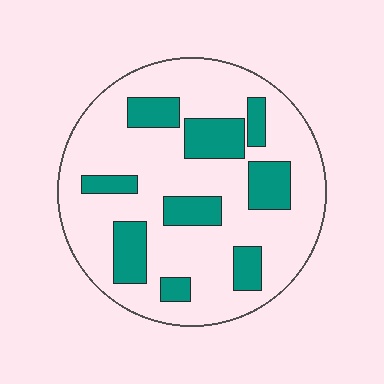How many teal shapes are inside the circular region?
9.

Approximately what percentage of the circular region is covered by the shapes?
Approximately 25%.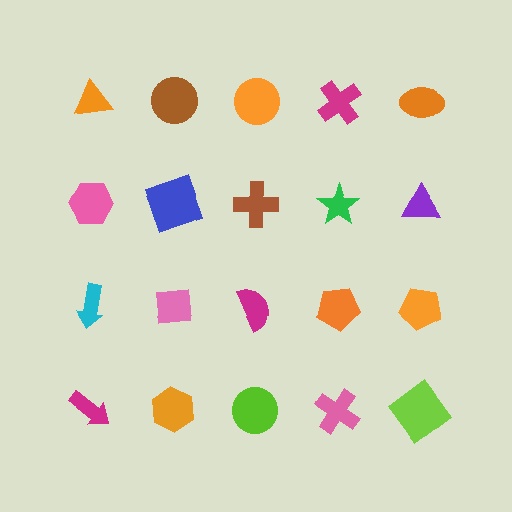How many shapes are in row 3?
5 shapes.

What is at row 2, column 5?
A purple triangle.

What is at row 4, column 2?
An orange hexagon.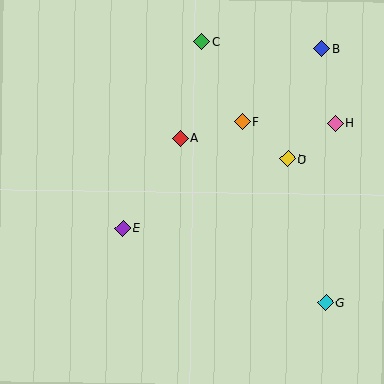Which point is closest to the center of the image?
Point A at (180, 138) is closest to the center.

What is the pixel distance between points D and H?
The distance between D and H is 60 pixels.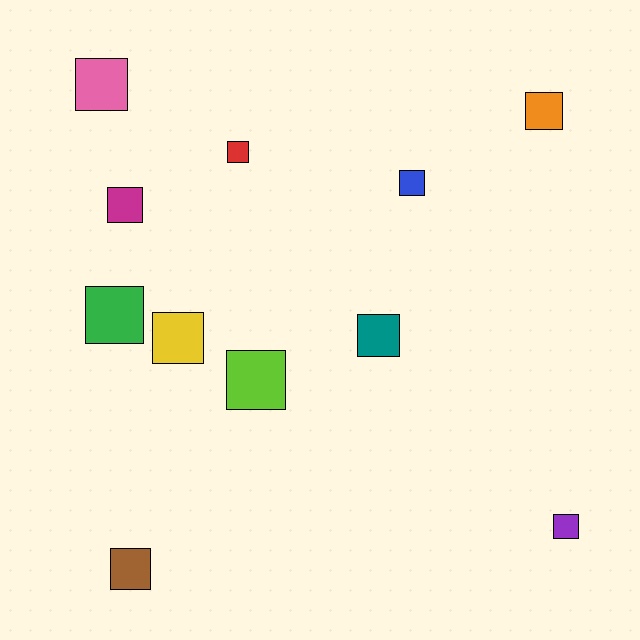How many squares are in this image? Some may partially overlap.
There are 11 squares.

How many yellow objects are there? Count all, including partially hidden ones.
There is 1 yellow object.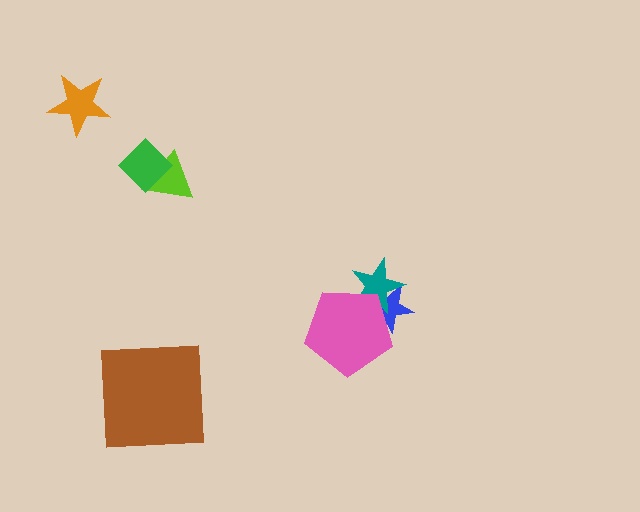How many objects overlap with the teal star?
2 objects overlap with the teal star.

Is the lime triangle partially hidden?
Yes, it is partially covered by another shape.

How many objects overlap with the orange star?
0 objects overlap with the orange star.